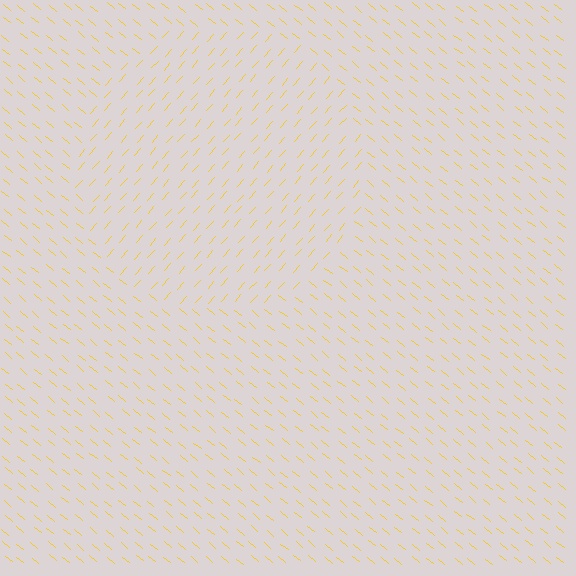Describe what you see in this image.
The image is filled with small yellow line segments. A circle region in the image has lines oriented differently from the surrounding lines, creating a visible texture boundary.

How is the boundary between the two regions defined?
The boundary is defined purely by a change in line orientation (approximately 88 degrees difference). All lines are the same color and thickness.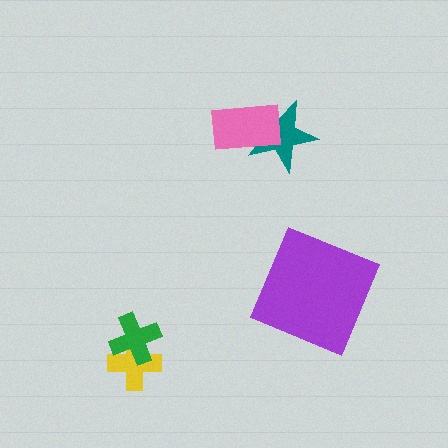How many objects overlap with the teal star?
1 object overlaps with the teal star.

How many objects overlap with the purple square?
0 objects overlap with the purple square.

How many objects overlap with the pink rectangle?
1 object overlaps with the pink rectangle.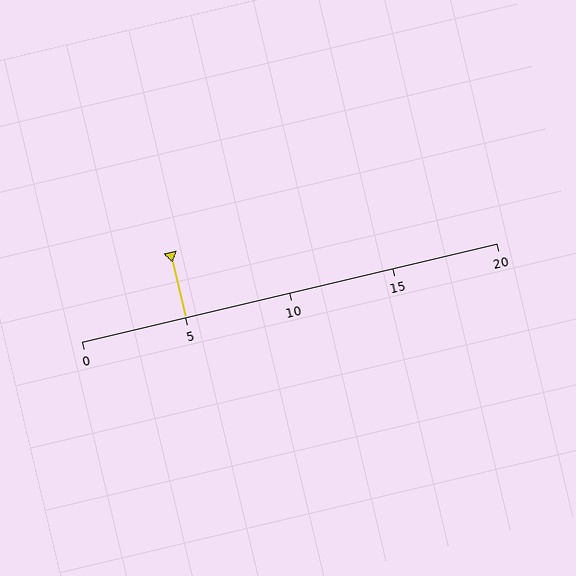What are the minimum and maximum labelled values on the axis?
The axis runs from 0 to 20.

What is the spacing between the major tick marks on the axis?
The major ticks are spaced 5 apart.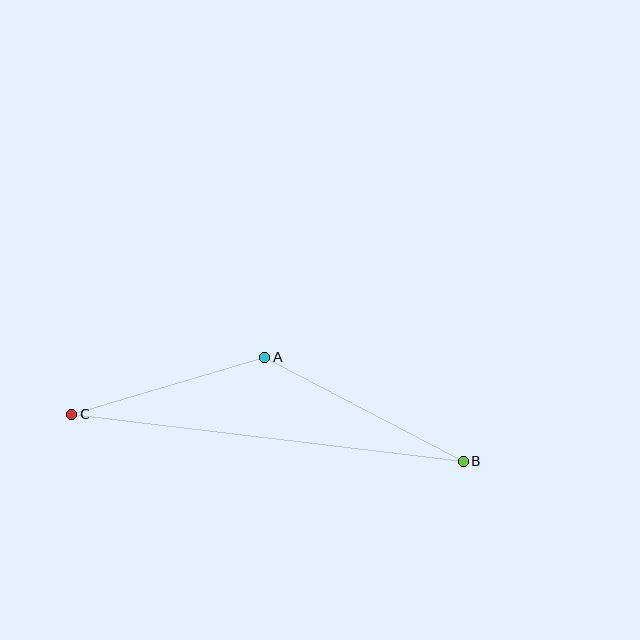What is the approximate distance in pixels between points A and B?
The distance between A and B is approximately 224 pixels.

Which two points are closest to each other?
Points A and C are closest to each other.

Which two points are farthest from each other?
Points B and C are farthest from each other.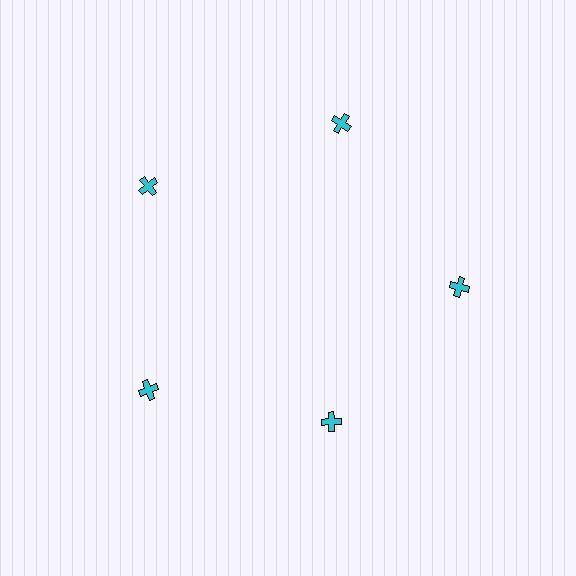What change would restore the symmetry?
The symmetry would be restored by moving it outward, back onto the ring so that all 5 crosses sit at equal angles and equal distance from the center.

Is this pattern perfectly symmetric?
No. The 5 cyan crosses are arranged in a ring, but one element near the 5 o'clock position is pulled inward toward the center, breaking the 5-fold rotational symmetry.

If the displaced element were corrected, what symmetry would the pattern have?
It would have 5-fold rotational symmetry — the pattern would map onto itself every 72 degrees.